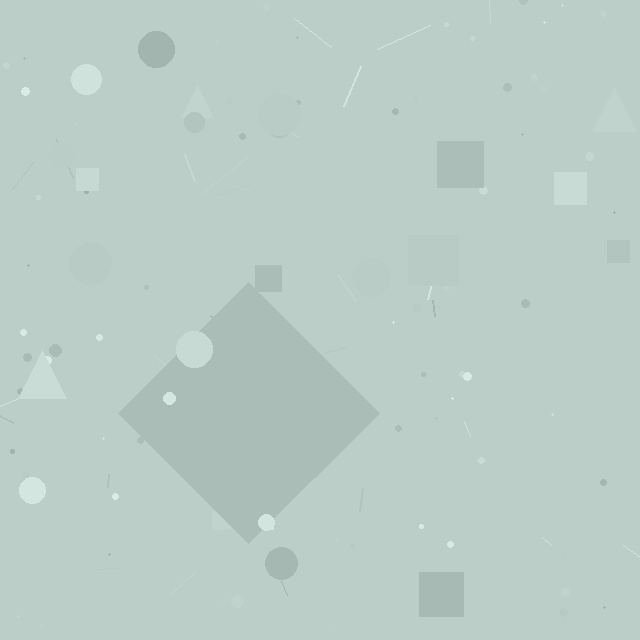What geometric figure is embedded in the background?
A diamond is embedded in the background.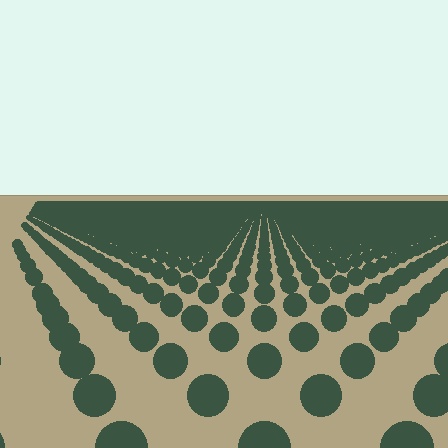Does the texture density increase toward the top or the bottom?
Density increases toward the top.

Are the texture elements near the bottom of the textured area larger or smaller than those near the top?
Larger. Near the bottom, elements are closer to the viewer and appear at a bigger on-screen size.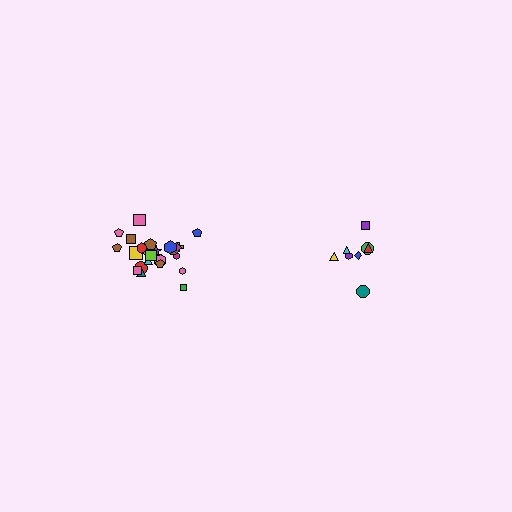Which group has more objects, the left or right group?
The left group.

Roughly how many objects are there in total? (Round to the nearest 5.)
Roughly 35 objects in total.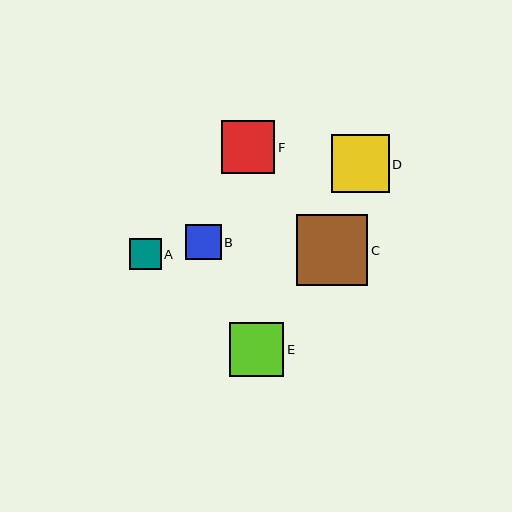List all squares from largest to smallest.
From largest to smallest: C, D, E, F, B, A.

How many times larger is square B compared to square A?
Square B is approximately 1.1 times the size of square A.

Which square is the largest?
Square C is the largest with a size of approximately 71 pixels.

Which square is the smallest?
Square A is the smallest with a size of approximately 32 pixels.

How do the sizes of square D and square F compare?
Square D and square F are approximately the same size.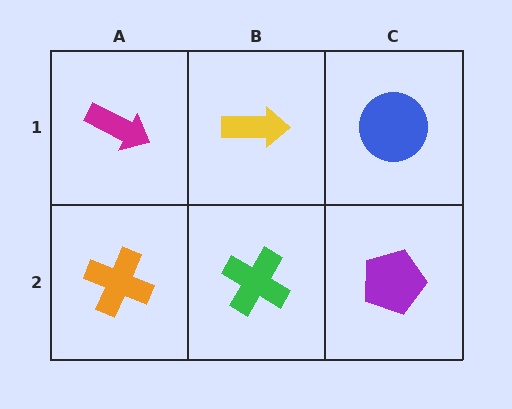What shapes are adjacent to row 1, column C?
A purple pentagon (row 2, column C), a yellow arrow (row 1, column B).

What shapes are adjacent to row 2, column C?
A blue circle (row 1, column C), a green cross (row 2, column B).